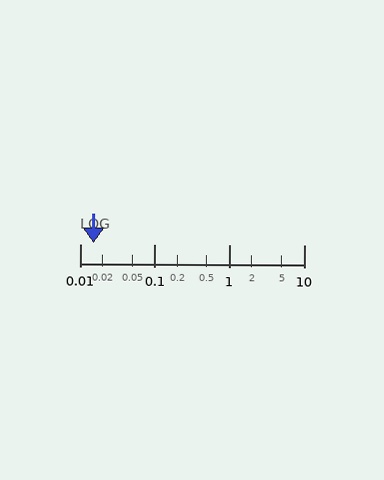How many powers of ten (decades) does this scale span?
The scale spans 3 decades, from 0.01 to 10.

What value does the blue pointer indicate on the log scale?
The pointer indicates approximately 0.015.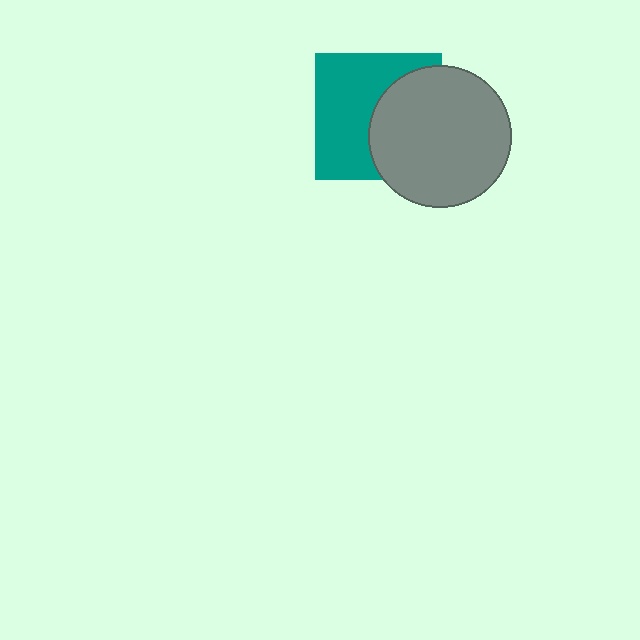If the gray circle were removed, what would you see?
You would see the complete teal square.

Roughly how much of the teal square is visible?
About half of it is visible (roughly 55%).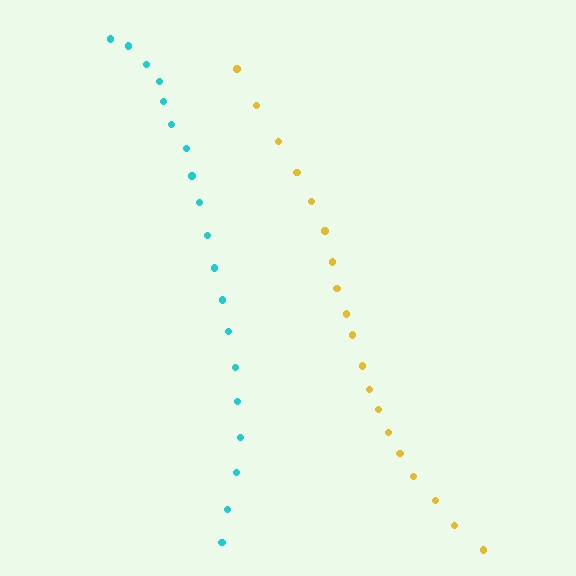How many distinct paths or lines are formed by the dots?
There are 2 distinct paths.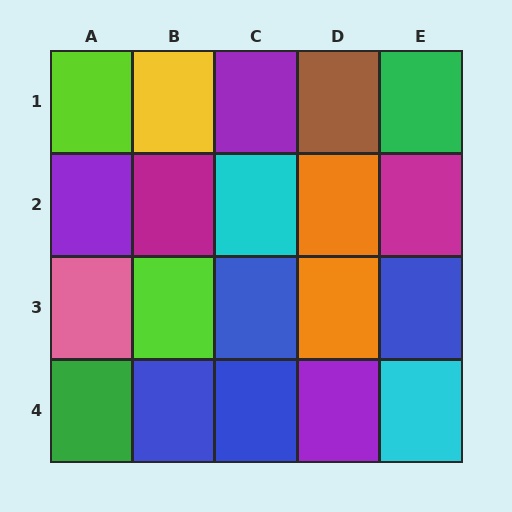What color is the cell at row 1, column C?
Purple.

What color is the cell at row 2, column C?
Cyan.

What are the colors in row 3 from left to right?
Pink, lime, blue, orange, blue.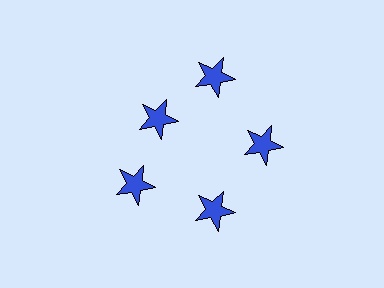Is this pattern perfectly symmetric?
No. The 5 blue stars are arranged in a ring, but one element near the 10 o'clock position is pulled inward toward the center, breaking the 5-fold rotational symmetry.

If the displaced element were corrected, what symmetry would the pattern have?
It would have 5-fold rotational symmetry — the pattern would map onto itself every 72 degrees.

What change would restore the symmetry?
The symmetry would be restored by moving it outward, back onto the ring so that all 5 stars sit at equal angles and equal distance from the center.